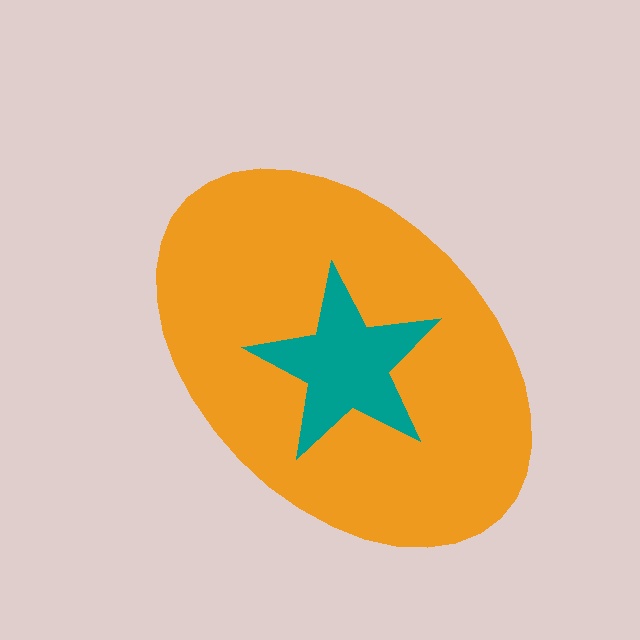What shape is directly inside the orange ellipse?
The teal star.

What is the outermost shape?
The orange ellipse.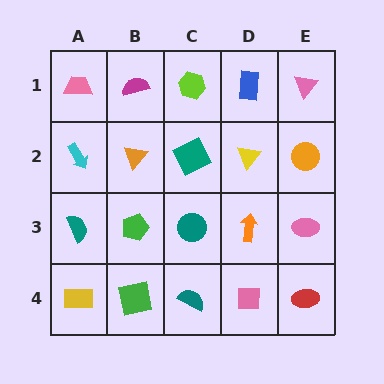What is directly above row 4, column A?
A teal semicircle.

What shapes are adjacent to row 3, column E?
An orange circle (row 2, column E), a red ellipse (row 4, column E), an orange arrow (row 3, column D).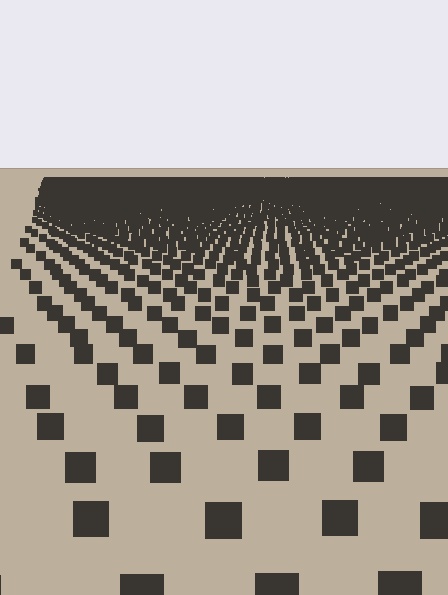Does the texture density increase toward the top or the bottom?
Density increases toward the top.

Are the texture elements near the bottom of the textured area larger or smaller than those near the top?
Larger. Near the bottom, elements are closer to the viewer and appear at a bigger on-screen size.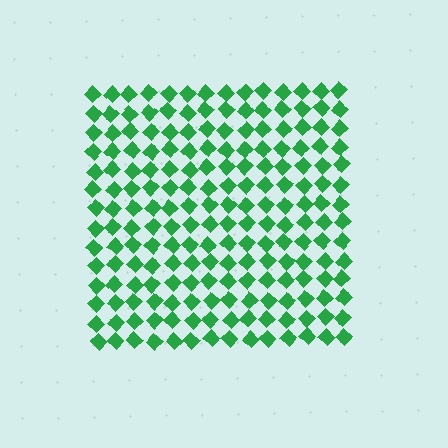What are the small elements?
The small elements are diamonds.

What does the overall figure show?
The overall figure shows a square.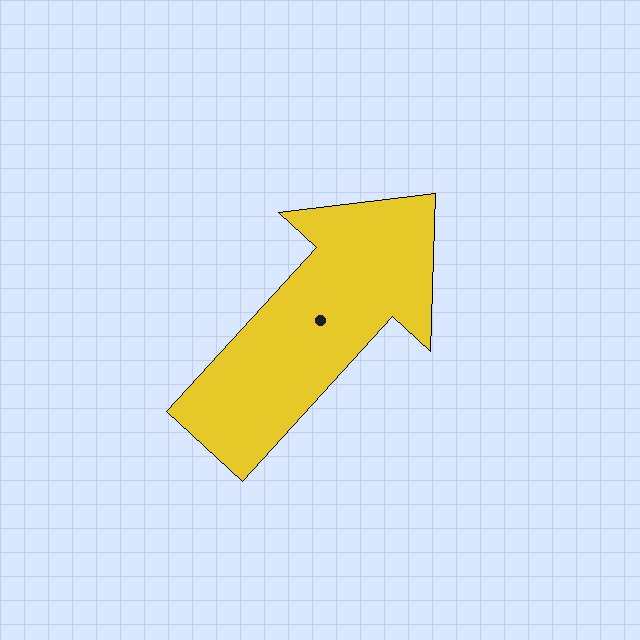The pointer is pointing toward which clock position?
Roughly 1 o'clock.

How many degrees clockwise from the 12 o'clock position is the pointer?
Approximately 42 degrees.